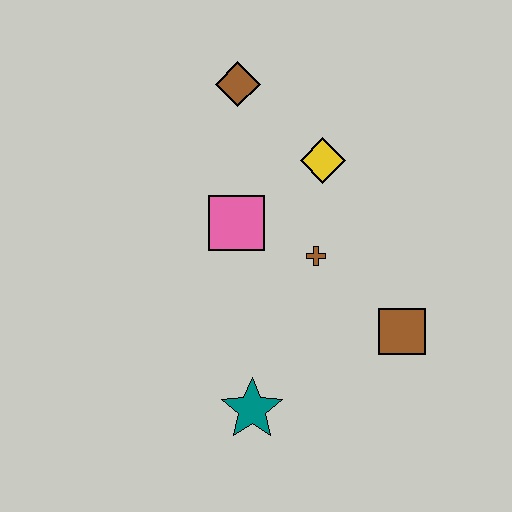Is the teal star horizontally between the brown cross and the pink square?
Yes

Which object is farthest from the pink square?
The brown square is farthest from the pink square.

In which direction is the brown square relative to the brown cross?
The brown square is to the right of the brown cross.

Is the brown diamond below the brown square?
No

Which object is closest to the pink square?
The brown cross is closest to the pink square.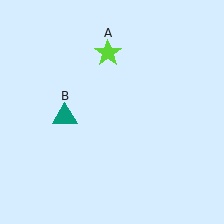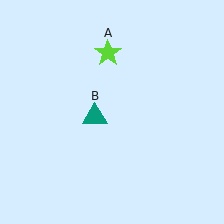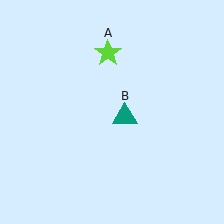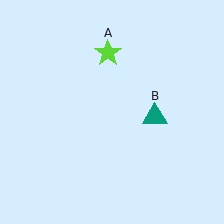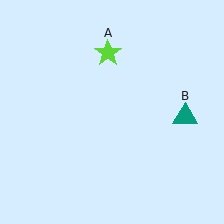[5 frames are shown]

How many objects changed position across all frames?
1 object changed position: teal triangle (object B).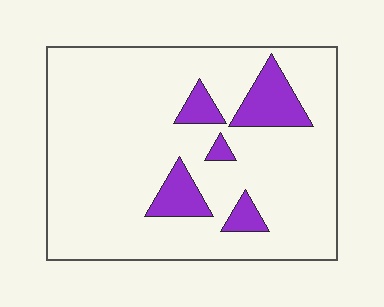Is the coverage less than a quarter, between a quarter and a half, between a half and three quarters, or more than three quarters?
Less than a quarter.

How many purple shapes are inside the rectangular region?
5.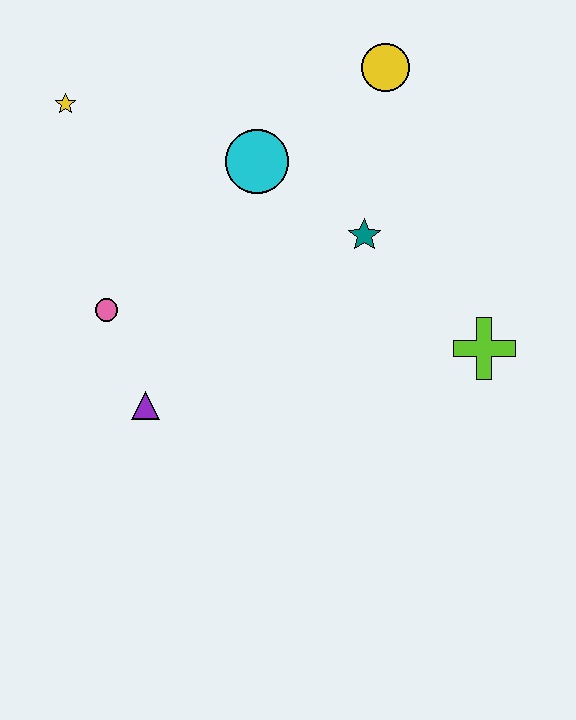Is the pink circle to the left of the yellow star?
No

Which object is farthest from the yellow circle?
The purple triangle is farthest from the yellow circle.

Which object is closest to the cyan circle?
The teal star is closest to the cyan circle.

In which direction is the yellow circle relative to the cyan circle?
The yellow circle is to the right of the cyan circle.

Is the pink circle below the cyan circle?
Yes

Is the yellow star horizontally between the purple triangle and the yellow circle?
No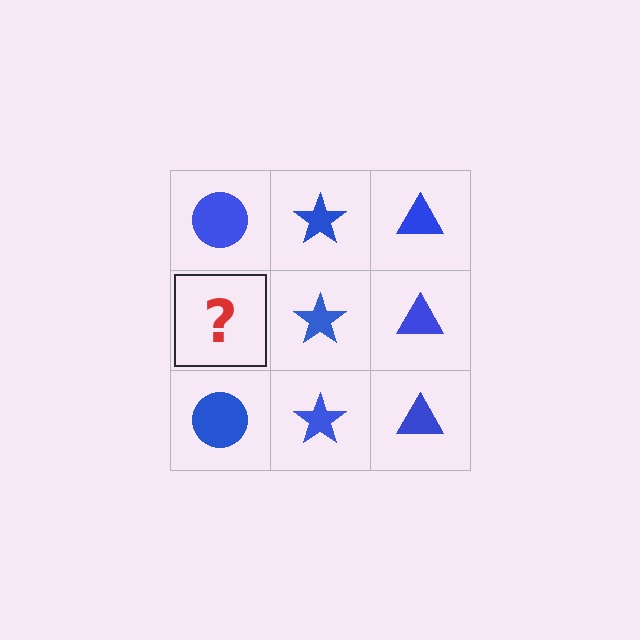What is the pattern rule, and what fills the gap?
The rule is that each column has a consistent shape. The gap should be filled with a blue circle.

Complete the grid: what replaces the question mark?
The question mark should be replaced with a blue circle.